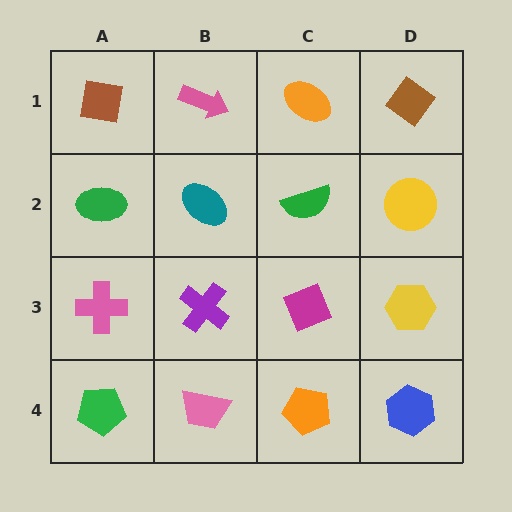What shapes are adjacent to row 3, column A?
A green ellipse (row 2, column A), a green pentagon (row 4, column A), a purple cross (row 3, column B).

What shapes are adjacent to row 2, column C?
An orange ellipse (row 1, column C), a magenta diamond (row 3, column C), a teal ellipse (row 2, column B), a yellow circle (row 2, column D).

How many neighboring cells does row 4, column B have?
3.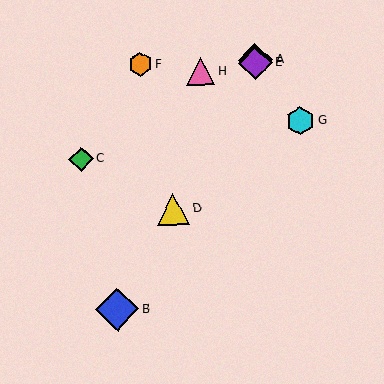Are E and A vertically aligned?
Yes, both are at x≈255.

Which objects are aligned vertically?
Objects A, E are aligned vertically.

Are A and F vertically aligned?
No, A is at x≈255 and F is at x≈140.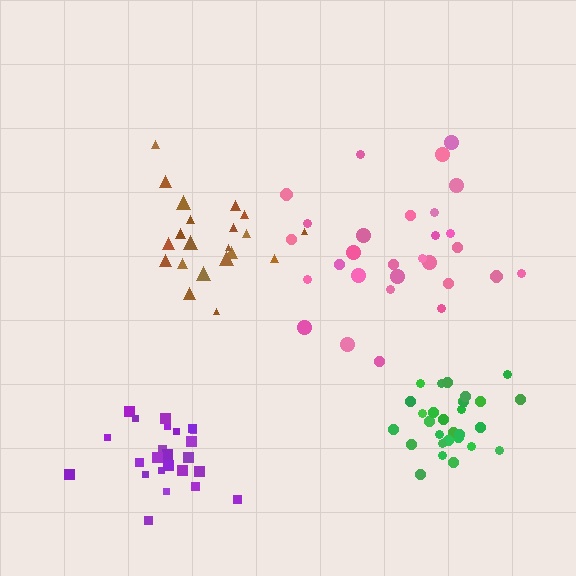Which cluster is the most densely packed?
Green.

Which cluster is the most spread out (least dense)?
Pink.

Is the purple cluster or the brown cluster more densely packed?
Purple.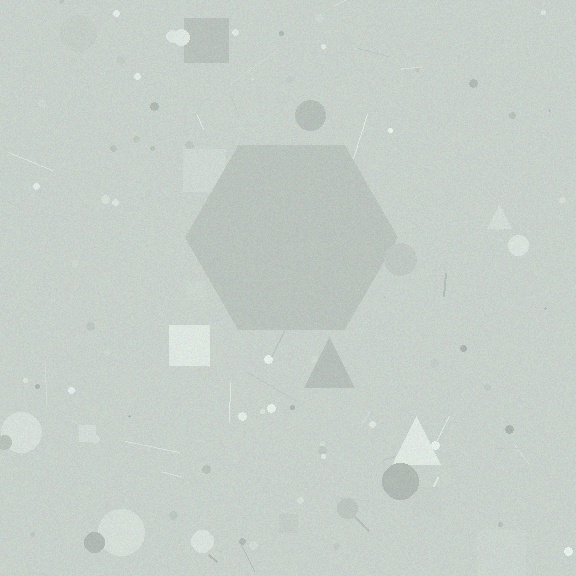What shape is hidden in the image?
A hexagon is hidden in the image.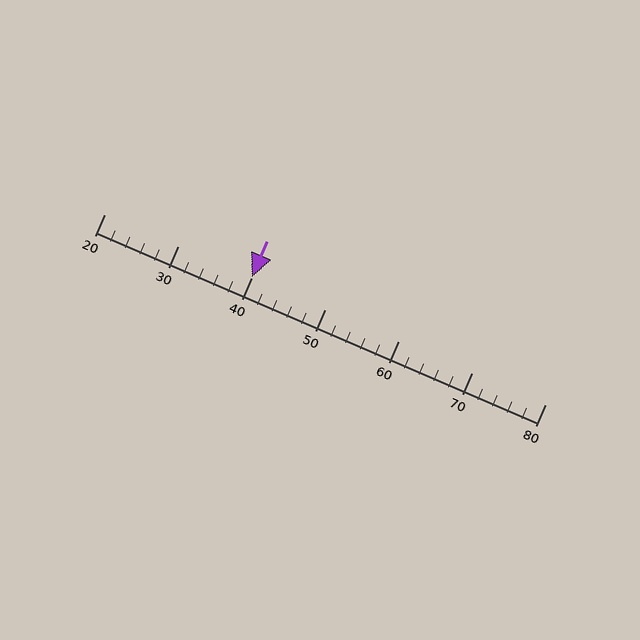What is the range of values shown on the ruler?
The ruler shows values from 20 to 80.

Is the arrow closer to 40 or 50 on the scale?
The arrow is closer to 40.